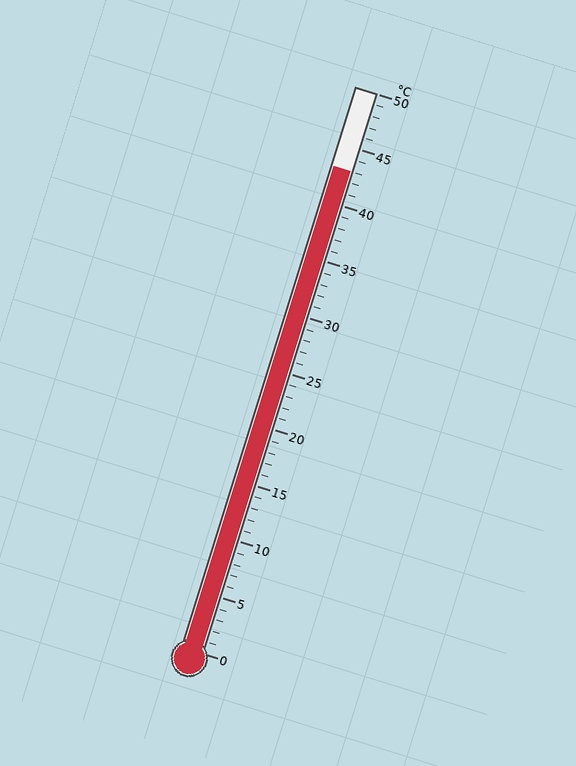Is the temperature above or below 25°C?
The temperature is above 25°C.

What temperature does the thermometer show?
The thermometer shows approximately 43°C.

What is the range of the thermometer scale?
The thermometer scale ranges from 0°C to 50°C.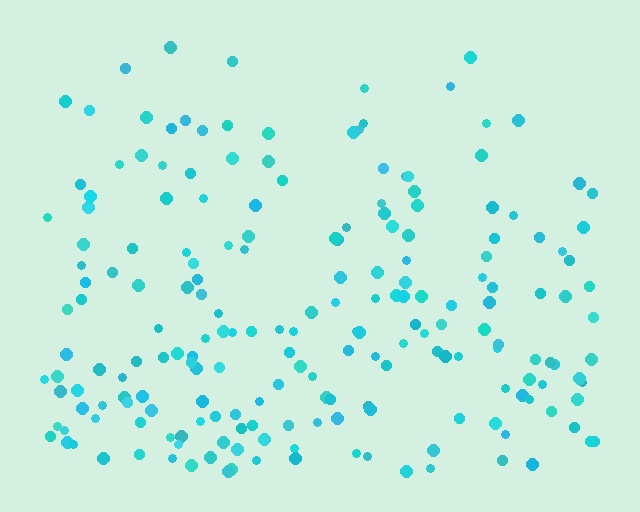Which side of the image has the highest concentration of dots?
The bottom.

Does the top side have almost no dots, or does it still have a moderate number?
Still a moderate number, just noticeably fewer than the bottom.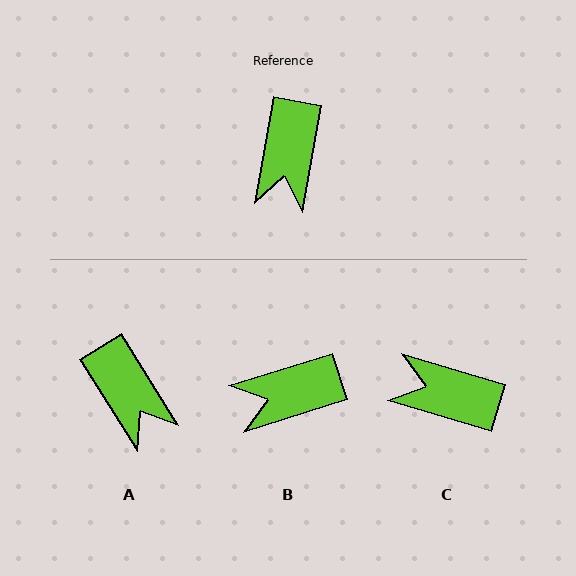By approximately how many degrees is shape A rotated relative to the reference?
Approximately 42 degrees counter-clockwise.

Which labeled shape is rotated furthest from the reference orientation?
C, about 96 degrees away.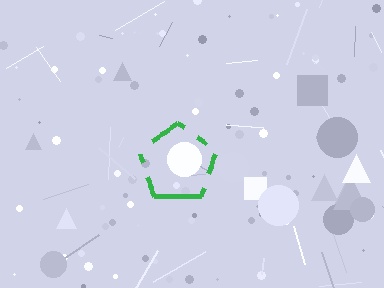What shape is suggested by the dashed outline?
The dashed outline suggests a pentagon.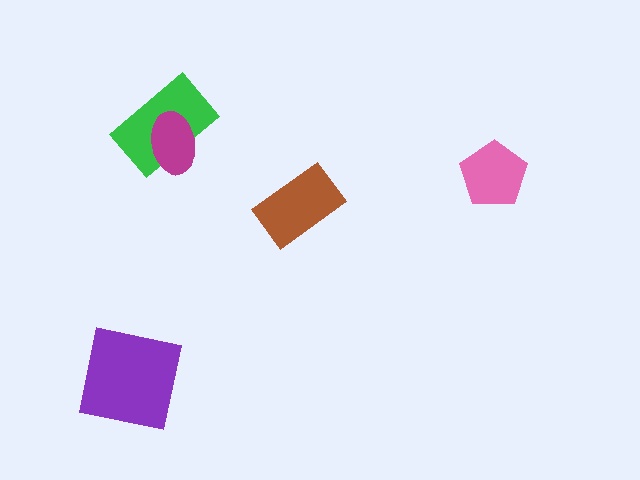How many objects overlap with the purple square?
0 objects overlap with the purple square.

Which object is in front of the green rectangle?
The magenta ellipse is in front of the green rectangle.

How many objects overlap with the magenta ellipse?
1 object overlaps with the magenta ellipse.